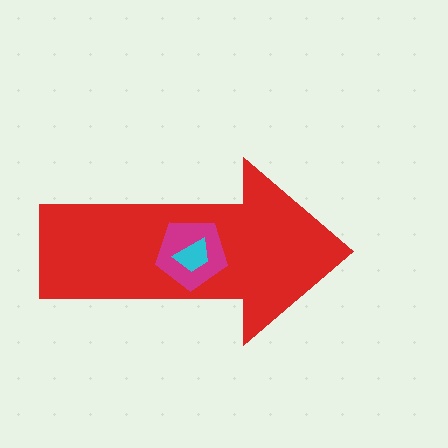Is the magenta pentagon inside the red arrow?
Yes.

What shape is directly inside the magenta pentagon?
The cyan trapezoid.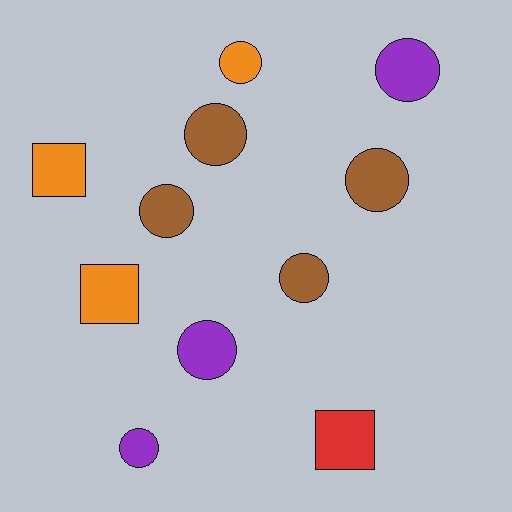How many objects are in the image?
There are 11 objects.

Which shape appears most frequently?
Circle, with 8 objects.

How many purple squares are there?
There are no purple squares.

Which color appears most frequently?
Brown, with 4 objects.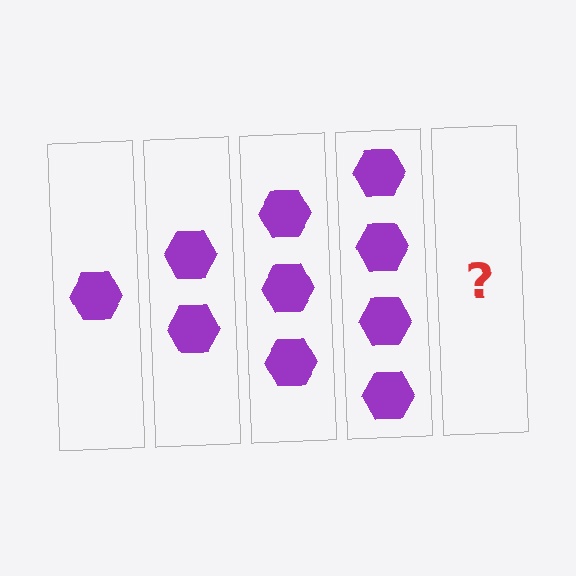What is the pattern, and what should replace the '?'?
The pattern is that each step adds one more hexagon. The '?' should be 5 hexagons.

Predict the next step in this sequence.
The next step is 5 hexagons.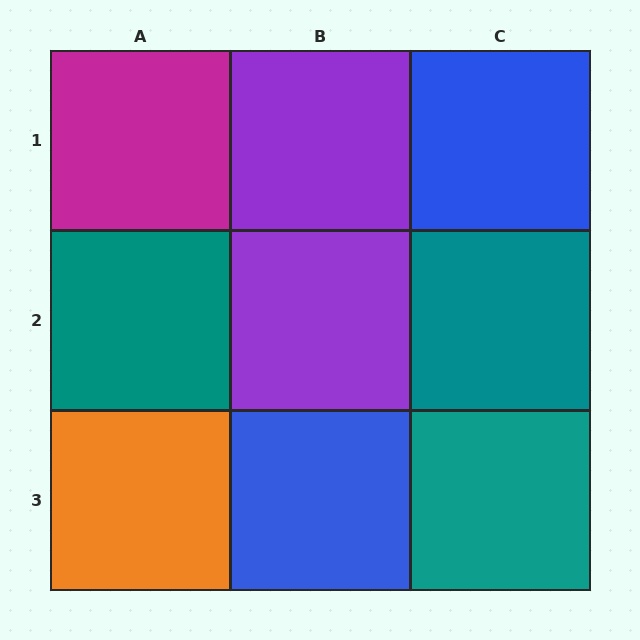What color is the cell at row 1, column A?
Magenta.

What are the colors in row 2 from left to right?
Teal, purple, teal.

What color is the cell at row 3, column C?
Teal.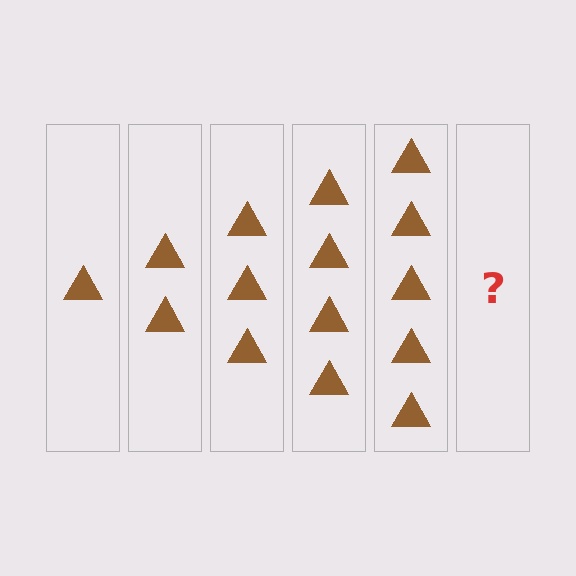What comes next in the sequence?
The next element should be 6 triangles.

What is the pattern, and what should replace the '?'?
The pattern is that each step adds one more triangle. The '?' should be 6 triangles.